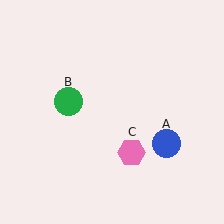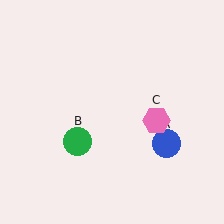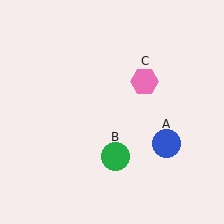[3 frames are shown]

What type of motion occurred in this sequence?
The green circle (object B), pink hexagon (object C) rotated counterclockwise around the center of the scene.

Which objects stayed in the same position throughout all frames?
Blue circle (object A) remained stationary.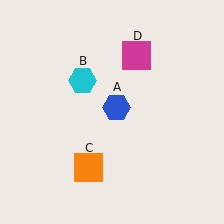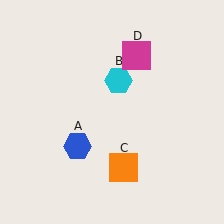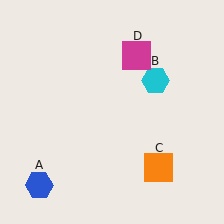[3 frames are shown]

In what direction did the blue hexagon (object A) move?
The blue hexagon (object A) moved down and to the left.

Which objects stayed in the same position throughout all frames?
Magenta square (object D) remained stationary.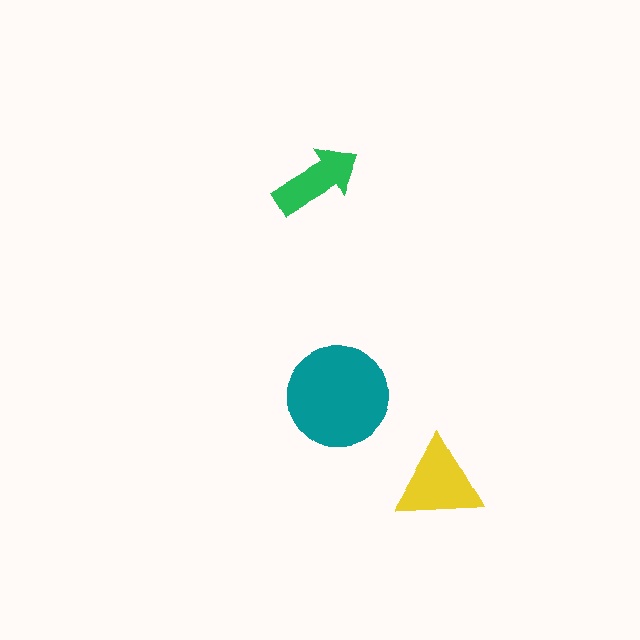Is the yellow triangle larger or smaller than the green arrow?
Larger.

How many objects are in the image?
There are 3 objects in the image.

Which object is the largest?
The teal circle.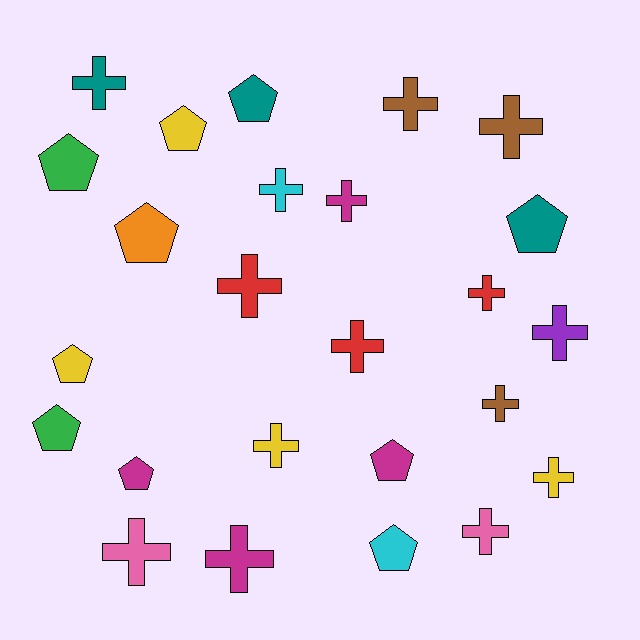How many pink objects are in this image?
There are 2 pink objects.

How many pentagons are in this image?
There are 10 pentagons.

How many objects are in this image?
There are 25 objects.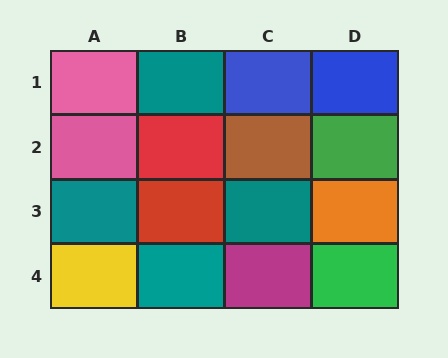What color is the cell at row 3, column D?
Orange.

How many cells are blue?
2 cells are blue.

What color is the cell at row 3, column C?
Teal.